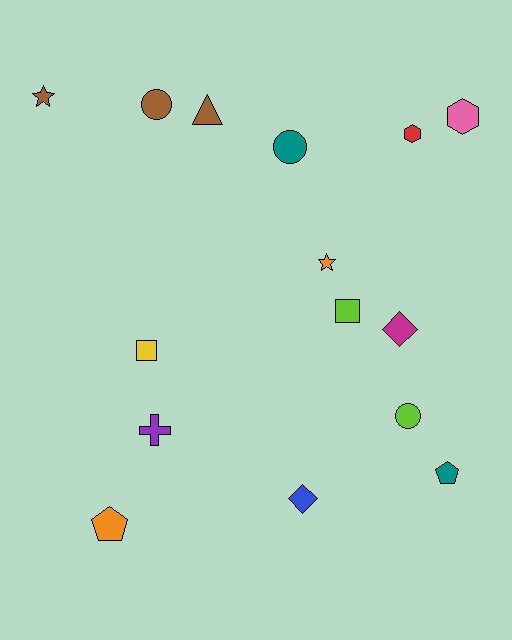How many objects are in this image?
There are 15 objects.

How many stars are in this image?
There are 2 stars.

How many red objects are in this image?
There is 1 red object.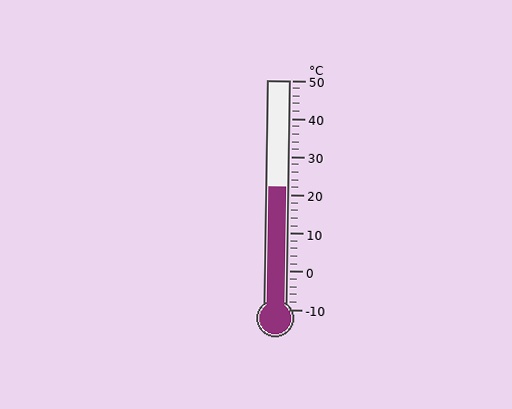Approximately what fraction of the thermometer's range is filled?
The thermometer is filled to approximately 55% of its range.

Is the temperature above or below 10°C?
The temperature is above 10°C.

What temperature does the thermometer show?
The thermometer shows approximately 22°C.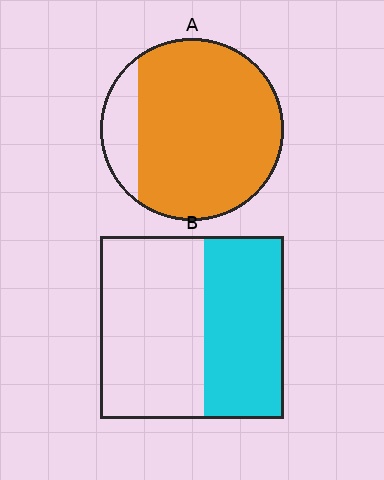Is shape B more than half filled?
No.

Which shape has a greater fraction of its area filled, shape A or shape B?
Shape A.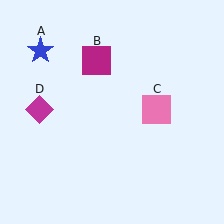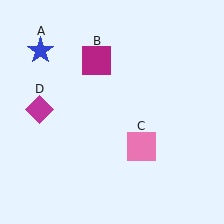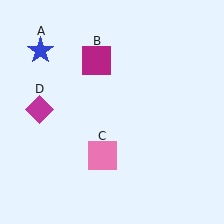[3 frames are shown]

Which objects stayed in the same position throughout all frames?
Blue star (object A) and magenta square (object B) and magenta diamond (object D) remained stationary.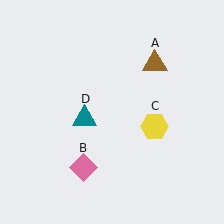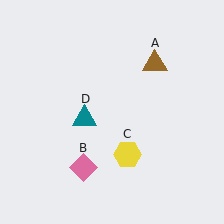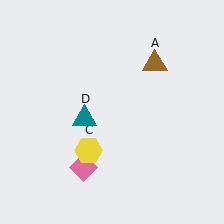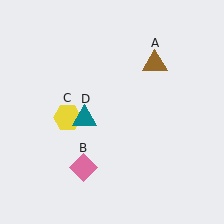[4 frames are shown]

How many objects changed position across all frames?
1 object changed position: yellow hexagon (object C).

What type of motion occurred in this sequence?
The yellow hexagon (object C) rotated clockwise around the center of the scene.